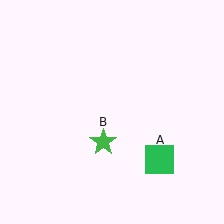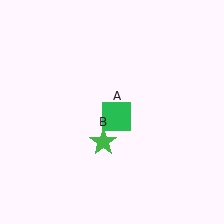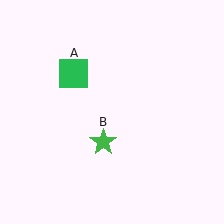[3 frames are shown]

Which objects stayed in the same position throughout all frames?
Green star (object B) remained stationary.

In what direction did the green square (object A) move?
The green square (object A) moved up and to the left.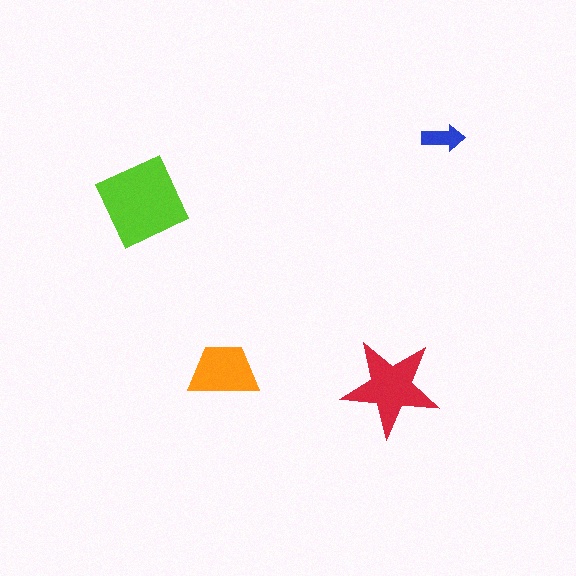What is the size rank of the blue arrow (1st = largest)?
4th.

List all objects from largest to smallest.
The lime diamond, the red star, the orange trapezoid, the blue arrow.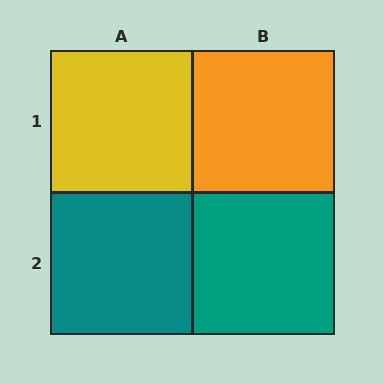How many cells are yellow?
1 cell is yellow.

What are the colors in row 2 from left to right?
Teal, teal.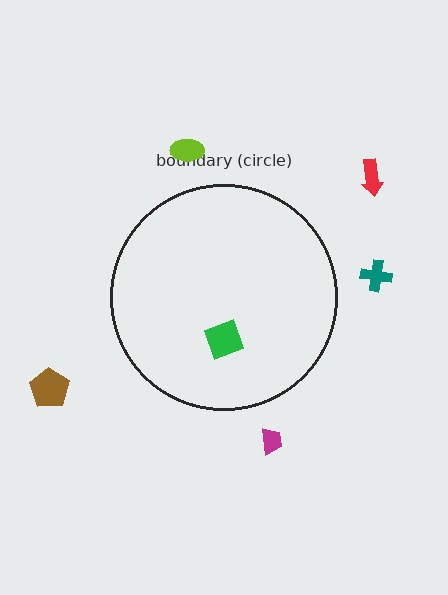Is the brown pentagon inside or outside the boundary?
Outside.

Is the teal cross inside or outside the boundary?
Outside.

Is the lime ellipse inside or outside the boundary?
Outside.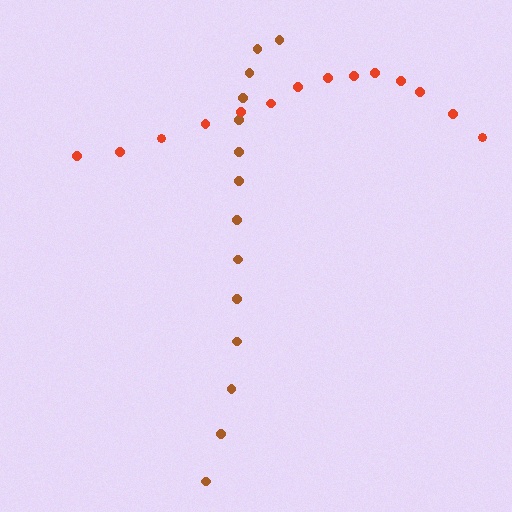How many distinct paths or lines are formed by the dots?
There are 2 distinct paths.